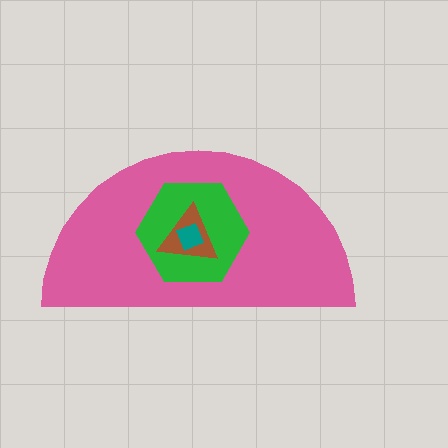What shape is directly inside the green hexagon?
The brown triangle.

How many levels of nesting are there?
4.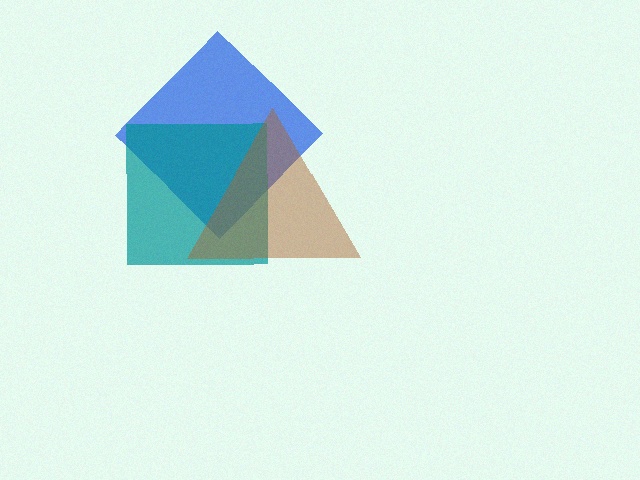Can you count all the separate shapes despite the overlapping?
Yes, there are 3 separate shapes.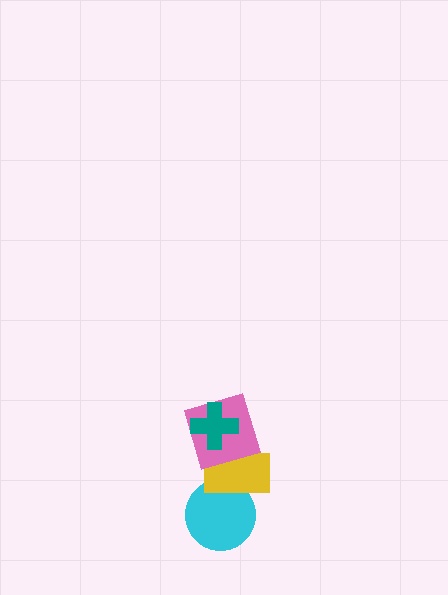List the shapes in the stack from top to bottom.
From top to bottom: the teal cross, the pink square, the yellow rectangle, the cyan circle.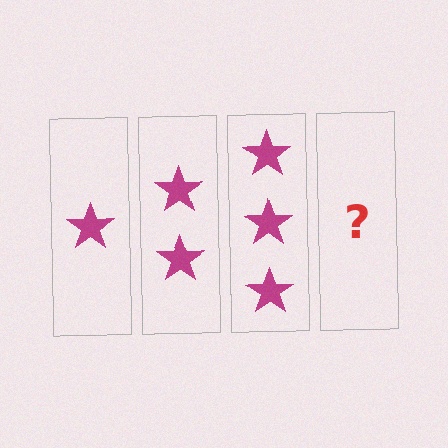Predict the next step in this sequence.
The next step is 4 stars.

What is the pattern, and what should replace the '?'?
The pattern is that each step adds one more star. The '?' should be 4 stars.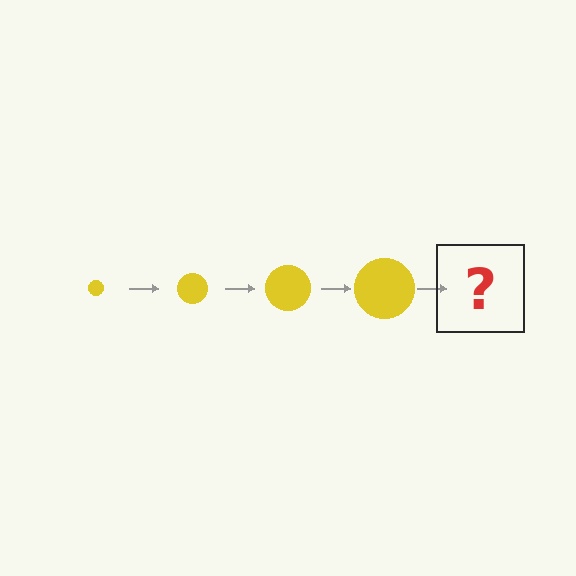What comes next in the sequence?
The next element should be a yellow circle, larger than the previous one.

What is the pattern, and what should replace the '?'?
The pattern is that the circle gets progressively larger each step. The '?' should be a yellow circle, larger than the previous one.